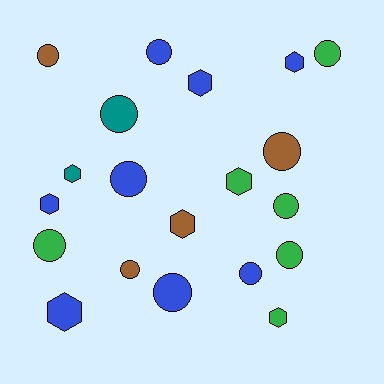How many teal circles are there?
There is 1 teal circle.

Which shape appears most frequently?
Circle, with 12 objects.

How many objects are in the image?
There are 20 objects.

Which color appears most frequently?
Blue, with 8 objects.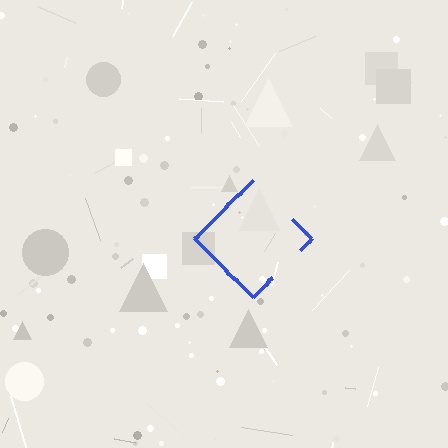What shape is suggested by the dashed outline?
The dashed outline suggests a diamond.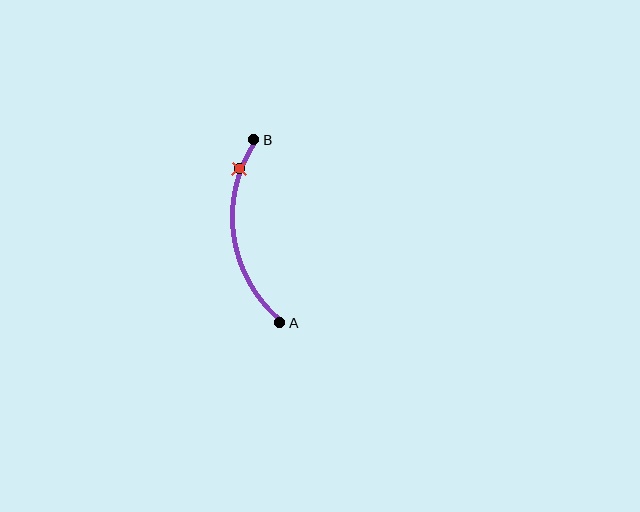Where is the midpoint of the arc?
The arc midpoint is the point on the curve farthest from the straight line joining A and B. It sits to the left of that line.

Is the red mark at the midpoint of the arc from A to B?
No. The red mark lies on the arc but is closer to endpoint B. The arc midpoint would be at the point on the curve equidistant along the arc from both A and B.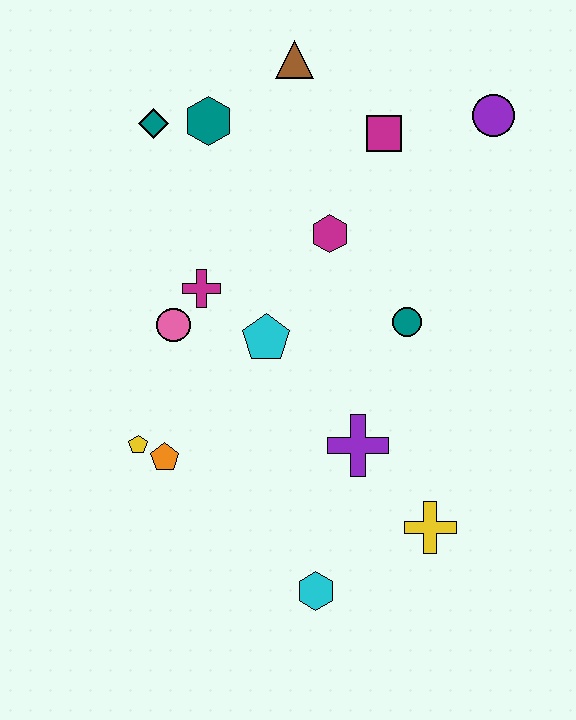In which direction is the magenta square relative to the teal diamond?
The magenta square is to the right of the teal diamond.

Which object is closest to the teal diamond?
The teal hexagon is closest to the teal diamond.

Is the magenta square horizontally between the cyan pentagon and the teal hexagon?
No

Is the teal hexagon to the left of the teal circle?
Yes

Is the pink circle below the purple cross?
No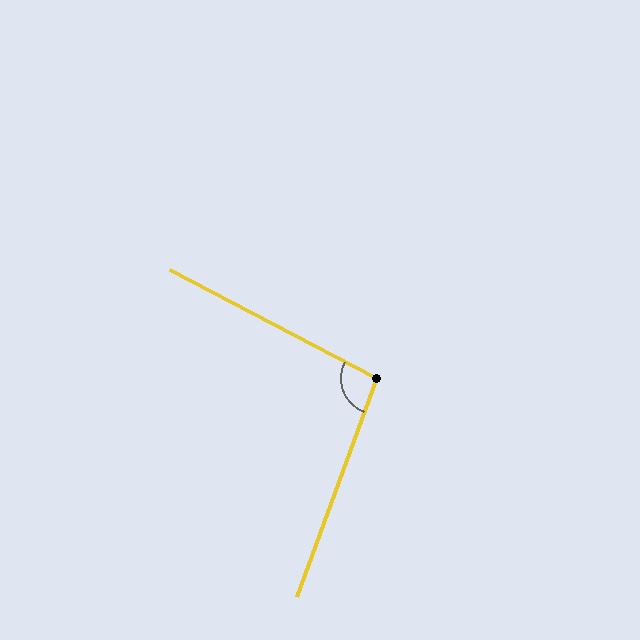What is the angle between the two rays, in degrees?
Approximately 98 degrees.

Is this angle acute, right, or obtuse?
It is obtuse.